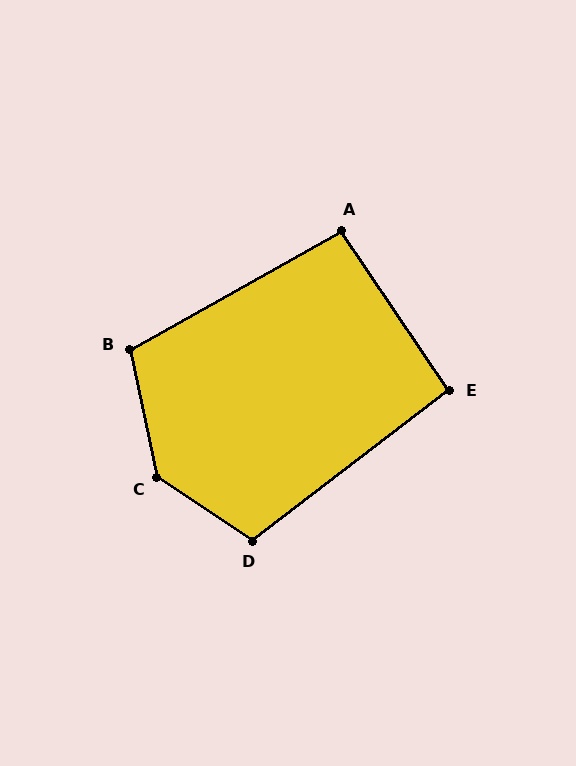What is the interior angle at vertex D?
Approximately 109 degrees (obtuse).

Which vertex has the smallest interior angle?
E, at approximately 93 degrees.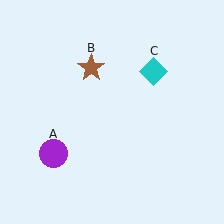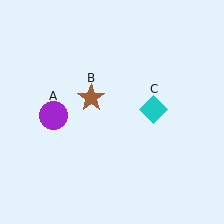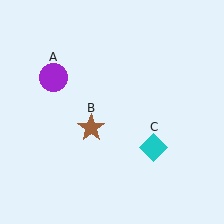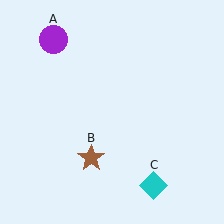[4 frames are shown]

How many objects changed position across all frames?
3 objects changed position: purple circle (object A), brown star (object B), cyan diamond (object C).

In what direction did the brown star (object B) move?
The brown star (object B) moved down.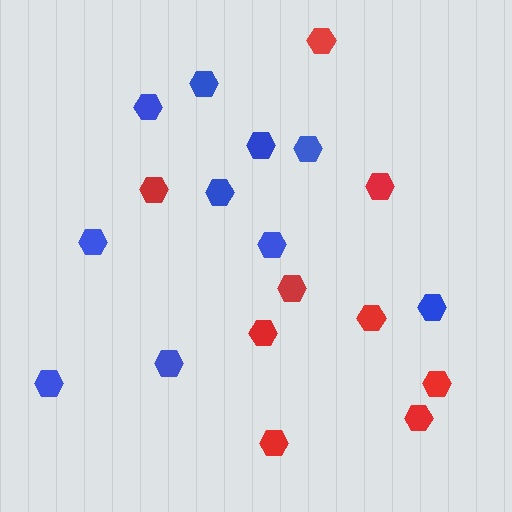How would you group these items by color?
There are 2 groups: one group of blue hexagons (10) and one group of red hexagons (9).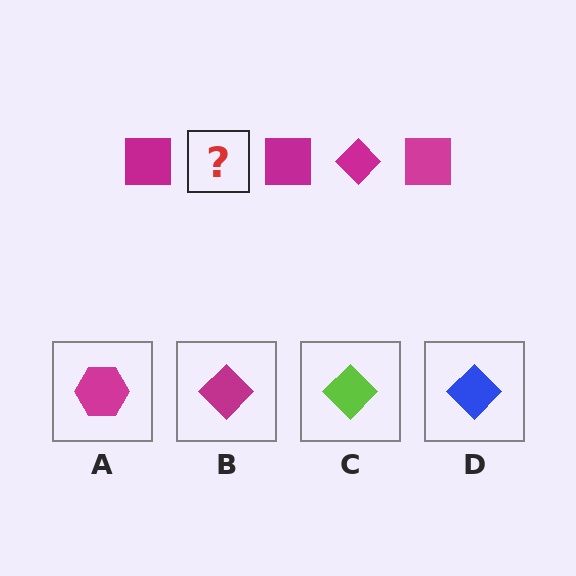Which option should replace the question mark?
Option B.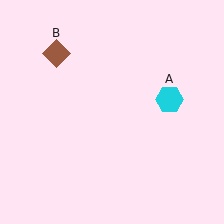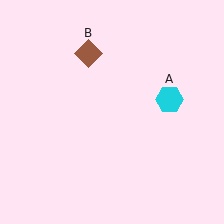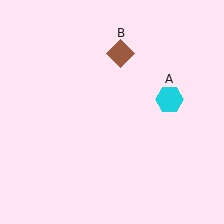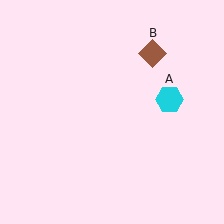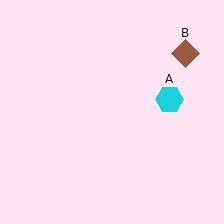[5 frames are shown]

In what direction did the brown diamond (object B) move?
The brown diamond (object B) moved right.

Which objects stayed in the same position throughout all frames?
Cyan hexagon (object A) remained stationary.